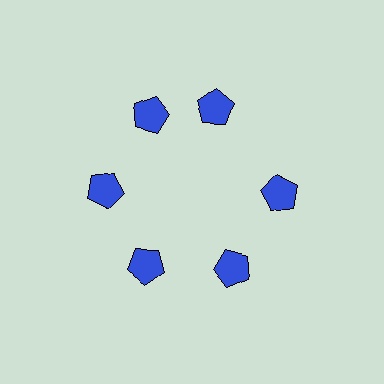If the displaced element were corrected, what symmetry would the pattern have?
It would have 6-fold rotational symmetry — the pattern would map onto itself every 60 degrees.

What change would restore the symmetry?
The symmetry would be restored by rotating it back into even spacing with its neighbors so that all 6 pentagons sit at equal angles and equal distance from the center.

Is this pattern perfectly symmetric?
No. The 6 blue pentagons are arranged in a ring, but one element near the 1 o'clock position is rotated out of alignment along the ring, breaking the 6-fold rotational symmetry.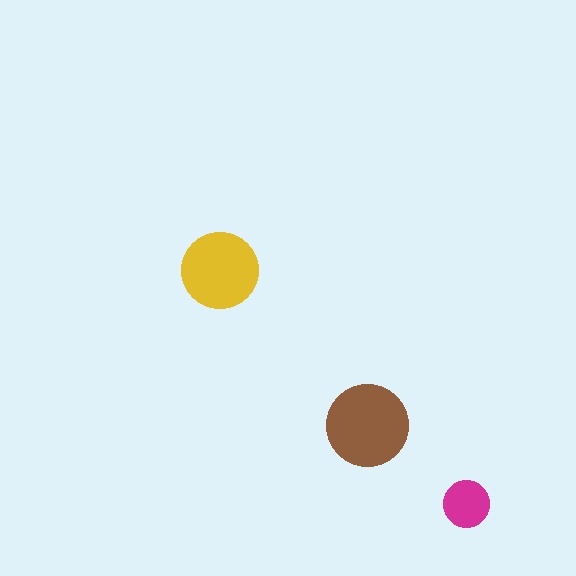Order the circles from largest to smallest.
the brown one, the yellow one, the magenta one.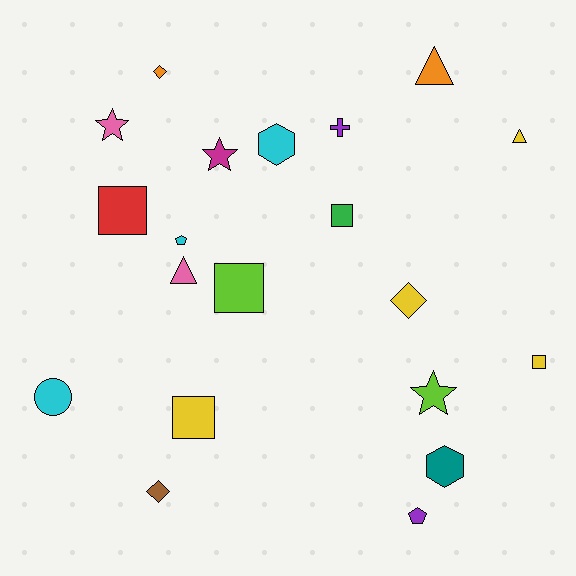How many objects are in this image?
There are 20 objects.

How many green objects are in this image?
There is 1 green object.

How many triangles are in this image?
There are 3 triangles.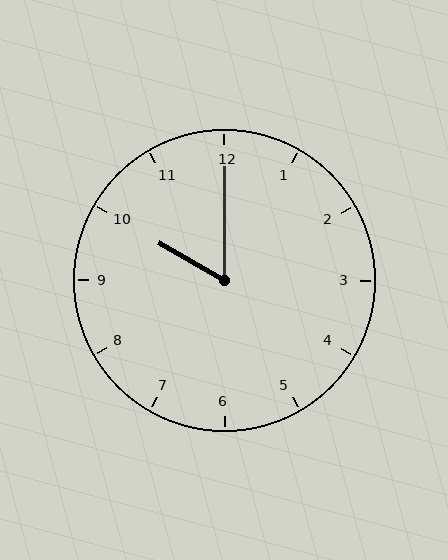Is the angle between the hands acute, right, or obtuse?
It is acute.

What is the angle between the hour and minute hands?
Approximately 60 degrees.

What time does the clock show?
10:00.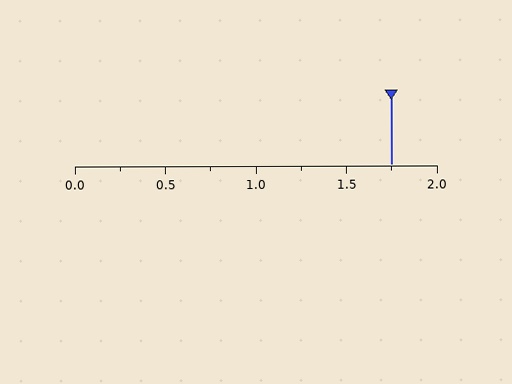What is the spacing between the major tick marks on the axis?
The major ticks are spaced 0.5 apart.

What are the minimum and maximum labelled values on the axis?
The axis runs from 0.0 to 2.0.